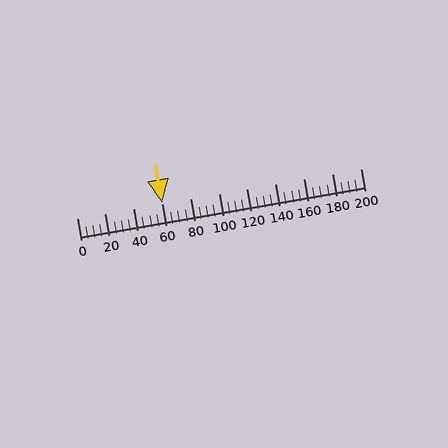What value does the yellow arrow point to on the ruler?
The yellow arrow points to approximately 60.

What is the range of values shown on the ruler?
The ruler shows values from 0 to 200.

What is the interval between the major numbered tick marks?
The major tick marks are spaced 20 units apart.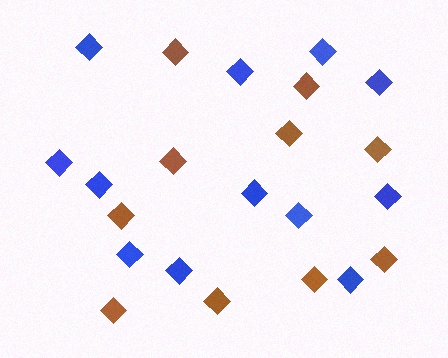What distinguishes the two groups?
There are 2 groups: one group of brown diamonds (10) and one group of blue diamonds (12).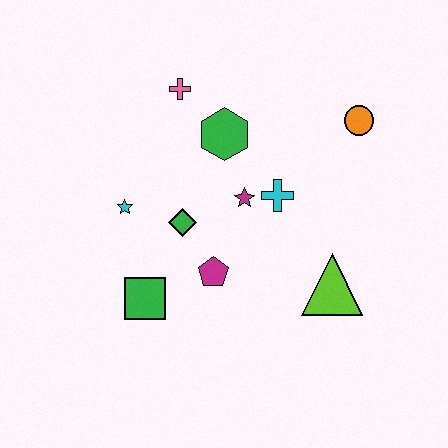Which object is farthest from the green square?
The orange circle is farthest from the green square.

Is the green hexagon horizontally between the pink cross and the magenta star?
Yes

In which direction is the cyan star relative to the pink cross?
The cyan star is below the pink cross.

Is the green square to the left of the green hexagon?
Yes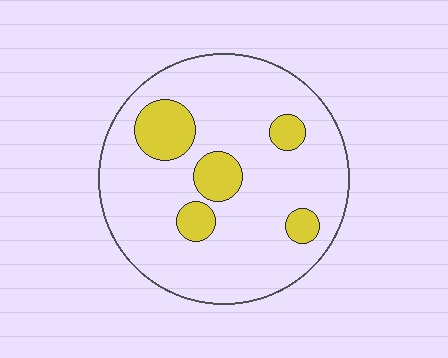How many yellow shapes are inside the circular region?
5.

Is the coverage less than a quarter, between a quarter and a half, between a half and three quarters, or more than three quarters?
Less than a quarter.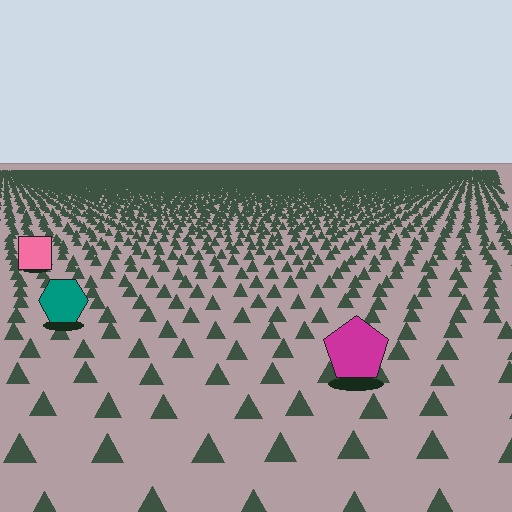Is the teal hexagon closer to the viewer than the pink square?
Yes. The teal hexagon is closer — you can tell from the texture gradient: the ground texture is coarser near it.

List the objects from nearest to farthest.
From nearest to farthest: the magenta pentagon, the teal hexagon, the pink square.